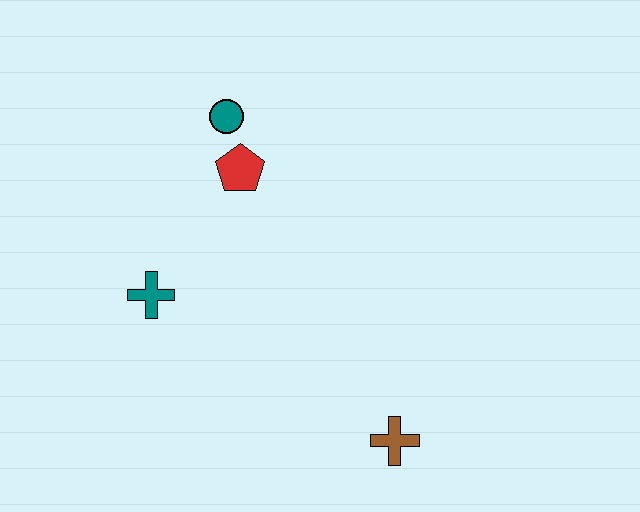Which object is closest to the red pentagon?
The teal circle is closest to the red pentagon.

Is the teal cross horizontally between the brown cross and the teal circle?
No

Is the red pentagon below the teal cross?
No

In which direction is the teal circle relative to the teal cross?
The teal circle is above the teal cross.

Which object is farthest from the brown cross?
The teal circle is farthest from the brown cross.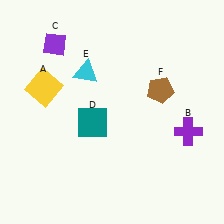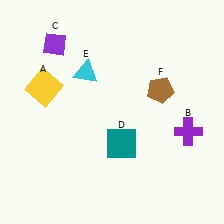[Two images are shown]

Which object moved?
The teal square (D) moved right.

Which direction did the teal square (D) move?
The teal square (D) moved right.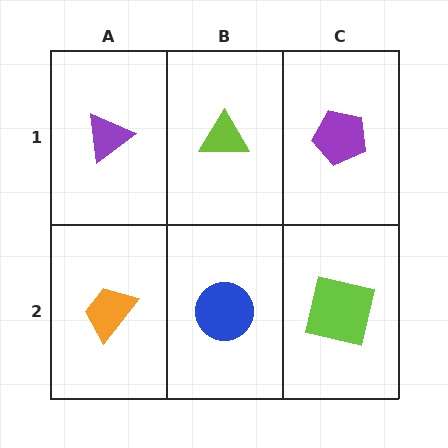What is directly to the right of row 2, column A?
A blue circle.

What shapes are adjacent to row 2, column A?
A purple triangle (row 1, column A), a blue circle (row 2, column B).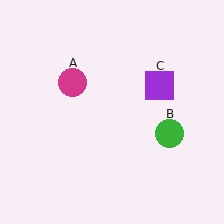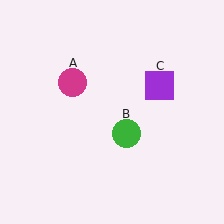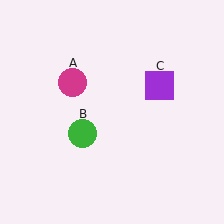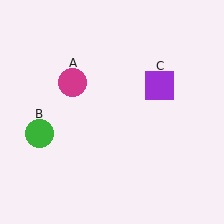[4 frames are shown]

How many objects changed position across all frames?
1 object changed position: green circle (object B).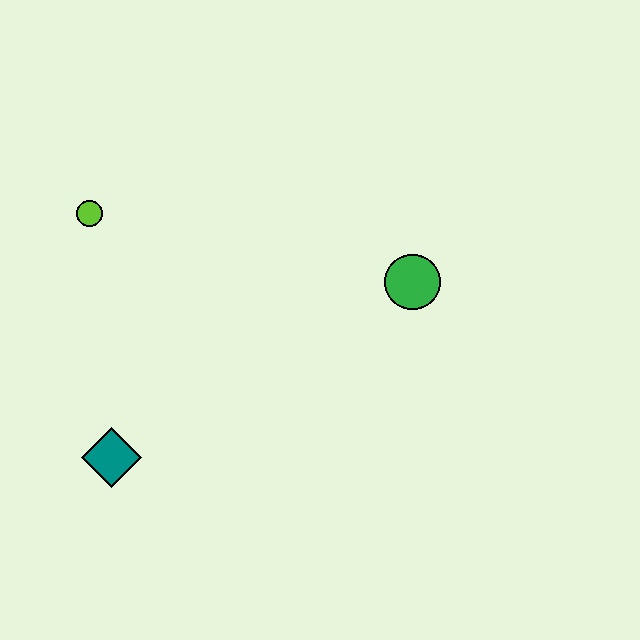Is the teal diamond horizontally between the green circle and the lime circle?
Yes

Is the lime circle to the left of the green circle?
Yes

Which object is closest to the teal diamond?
The lime circle is closest to the teal diamond.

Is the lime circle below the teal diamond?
No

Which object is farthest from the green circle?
The teal diamond is farthest from the green circle.